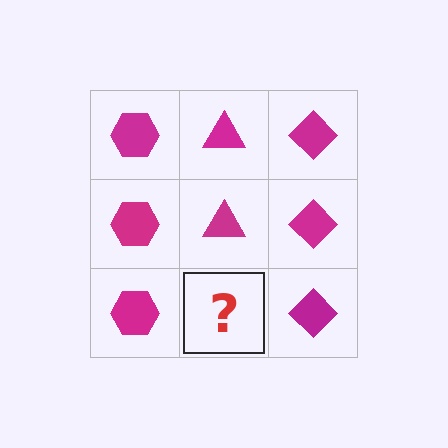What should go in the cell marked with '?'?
The missing cell should contain a magenta triangle.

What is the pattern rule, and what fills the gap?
The rule is that each column has a consistent shape. The gap should be filled with a magenta triangle.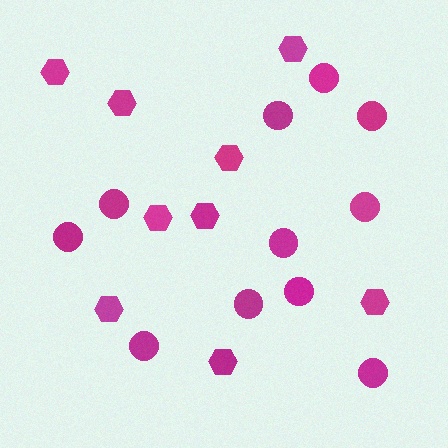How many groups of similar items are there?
There are 2 groups: one group of hexagons (9) and one group of circles (11).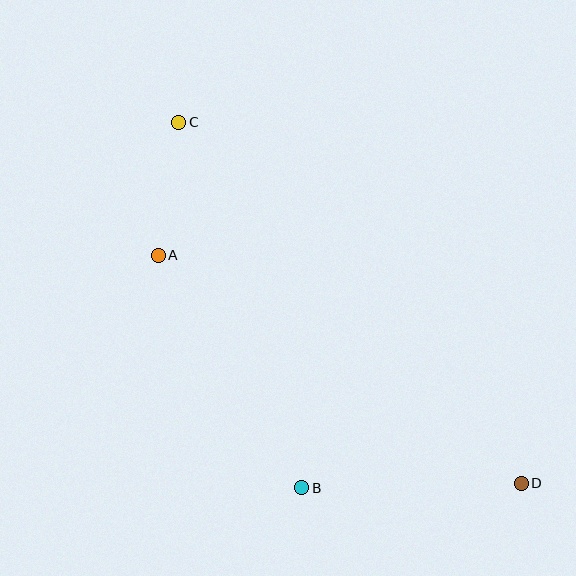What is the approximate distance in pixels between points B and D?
The distance between B and D is approximately 220 pixels.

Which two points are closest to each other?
Points A and C are closest to each other.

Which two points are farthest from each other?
Points C and D are farthest from each other.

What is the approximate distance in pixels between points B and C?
The distance between B and C is approximately 386 pixels.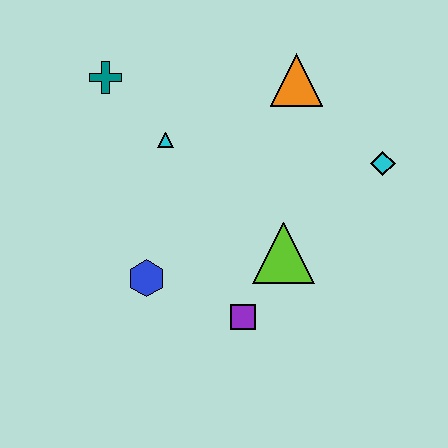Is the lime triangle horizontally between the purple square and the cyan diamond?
Yes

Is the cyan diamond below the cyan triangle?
Yes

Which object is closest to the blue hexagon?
The purple square is closest to the blue hexagon.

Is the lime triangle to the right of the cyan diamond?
No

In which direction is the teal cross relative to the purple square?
The teal cross is above the purple square.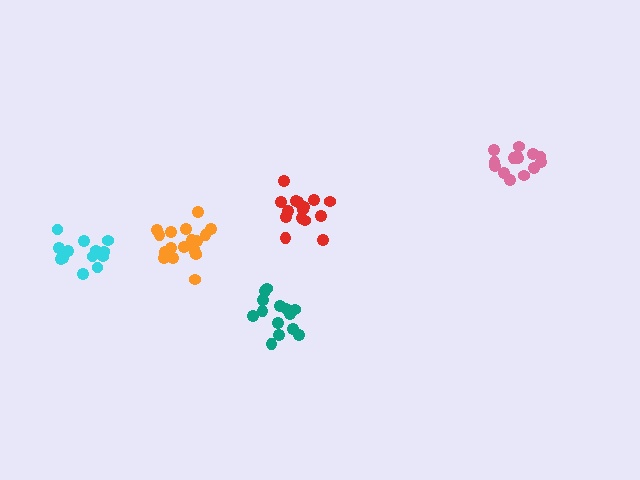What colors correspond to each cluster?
The clusters are colored: orange, pink, red, cyan, teal.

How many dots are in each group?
Group 1: 18 dots, Group 2: 14 dots, Group 3: 15 dots, Group 4: 14 dots, Group 5: 15 dots (76 total).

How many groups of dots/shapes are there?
There are 5 groups.